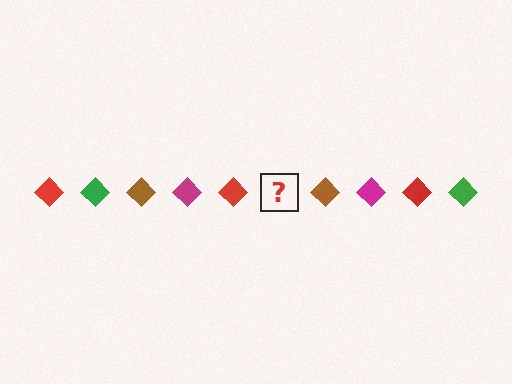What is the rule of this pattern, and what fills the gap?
The rule is that the pattern cycles through red, green, brown, magenta diamonds. The gap should be filled with a green diamond.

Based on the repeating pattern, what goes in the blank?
The blank should be a green diamond.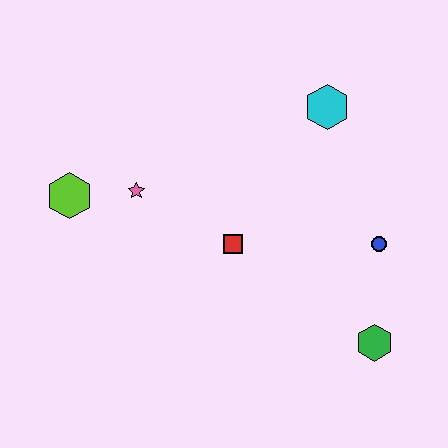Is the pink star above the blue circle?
Yes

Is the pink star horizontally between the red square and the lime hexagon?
Yes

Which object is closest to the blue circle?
The green hexagon is closest to the blue circle.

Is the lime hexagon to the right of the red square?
No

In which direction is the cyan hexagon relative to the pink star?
The cyan hexagon is to the right of the pink star.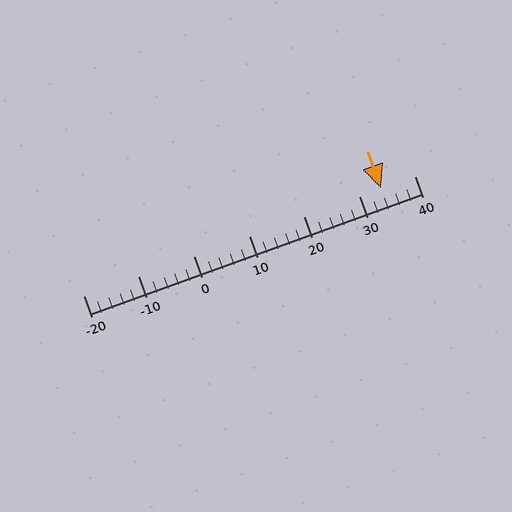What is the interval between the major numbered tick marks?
The major tick marks are spaced 10 units apart.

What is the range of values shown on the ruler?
The ruler shows values from -20 to 40.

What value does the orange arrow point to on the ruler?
The orange arrow points to approximately 34.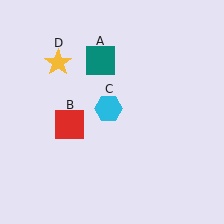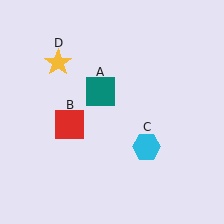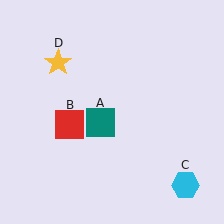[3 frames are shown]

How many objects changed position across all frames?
2 objects changed position: teal square (object A), cyan hexagon (object C).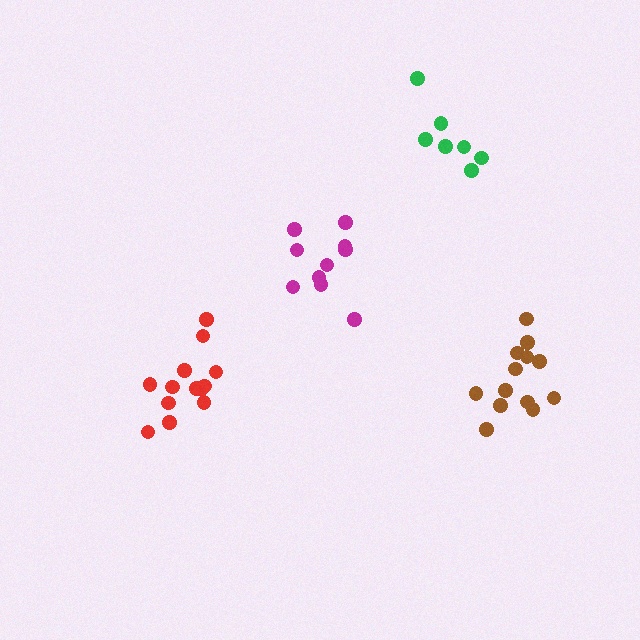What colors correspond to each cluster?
The clusters are colored: brown, red, magenta, green.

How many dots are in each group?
Group 1: 13 dots, Group 2: 13 dots, Group 3: 10 dots, Group 4: 7 dots (43 total).